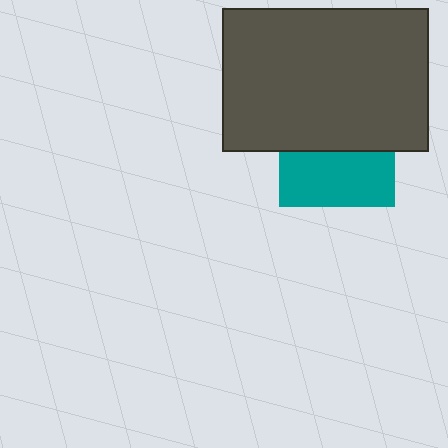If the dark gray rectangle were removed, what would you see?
You would see the complete teal square.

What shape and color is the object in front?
The object in front is a dark gray rectangle.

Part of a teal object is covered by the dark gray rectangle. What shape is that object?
It is a square.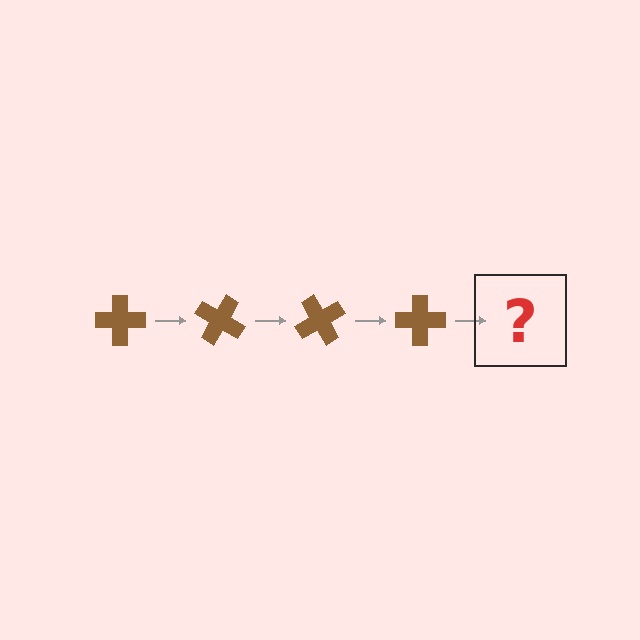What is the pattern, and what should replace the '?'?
The pattern is that the cross rotates 30 degrees each step. The '?' should be a brown cross rotated 120 degrees.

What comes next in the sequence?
The next element should be a brown cross rotated 120 degrees.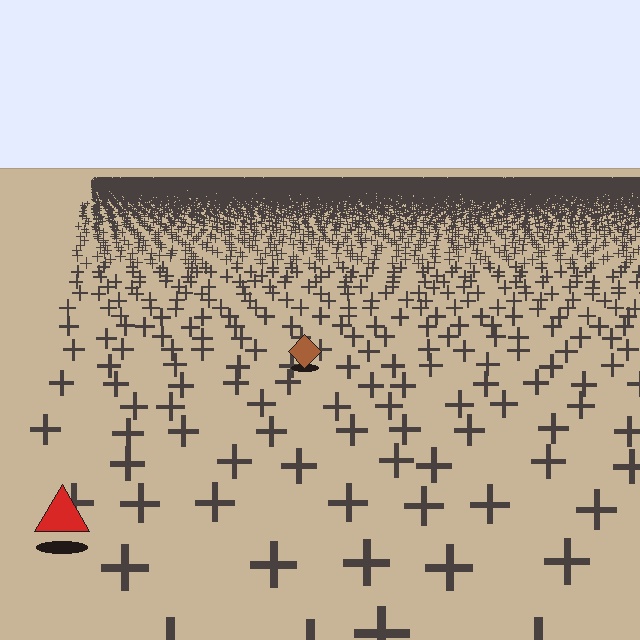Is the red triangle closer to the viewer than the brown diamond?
Yes. The red triangle is closer — you can tell from the texture gradient: the ground texture is coarser near it.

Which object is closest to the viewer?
The red triangle is closest. The texture marks near it are larger and more spread out.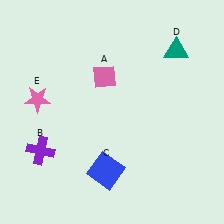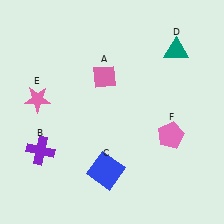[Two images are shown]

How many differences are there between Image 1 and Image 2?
There is 1 difference between the two images.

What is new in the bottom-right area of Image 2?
A pink pentagon (F) was added in the bottom-right area of Image 2.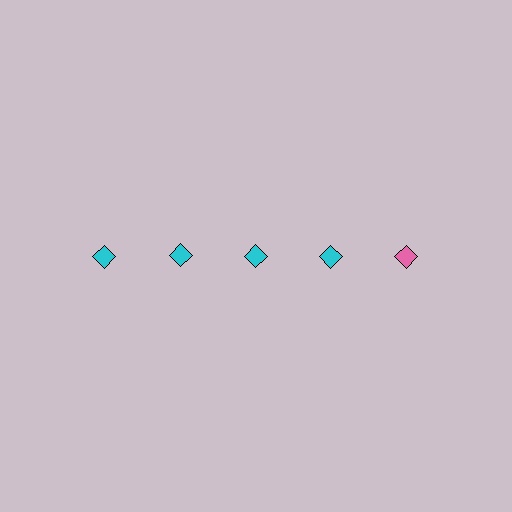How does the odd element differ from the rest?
It has a different color: pink instead of cyan.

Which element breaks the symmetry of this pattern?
The pink diamond in the top row, rightmost column breaks the symmetry. All other shapes are cyan diamonds.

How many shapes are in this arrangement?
There are 5 shapes arranged in a grid pattern.